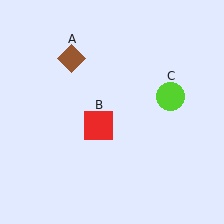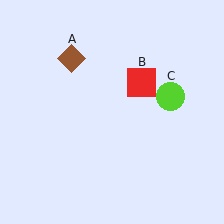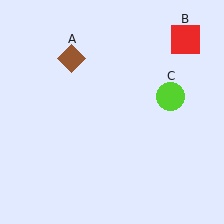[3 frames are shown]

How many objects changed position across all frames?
1 object changed position: red square (object B).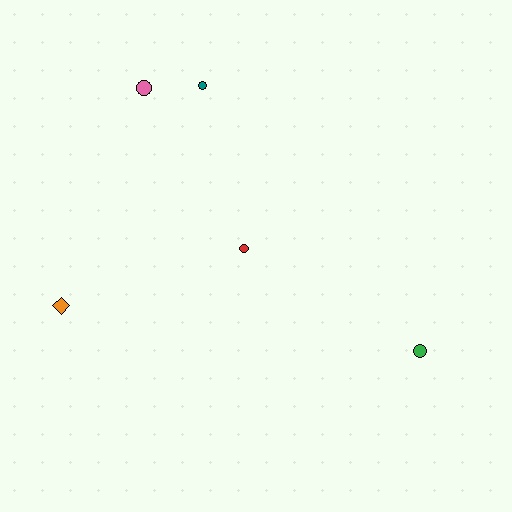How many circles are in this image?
There are 4 circles.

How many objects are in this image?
There are 5 objects.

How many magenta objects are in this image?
There are no magenta objects.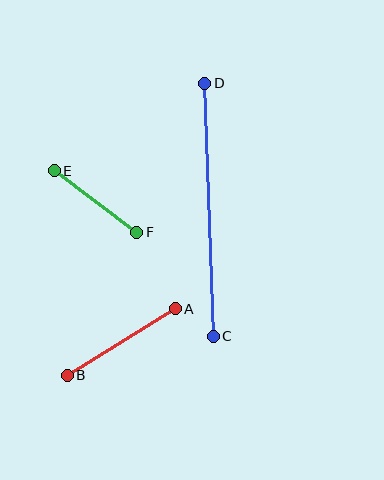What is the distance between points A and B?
The distance is approximately 127 pixels.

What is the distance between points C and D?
The distance is approximately 253 pixels.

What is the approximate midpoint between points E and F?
The midpoint is at approximately (95, 202) pixels.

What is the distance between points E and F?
The distance is approximately 103 pixels.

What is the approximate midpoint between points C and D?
The midpoint is at approximately (209, 210) pixels.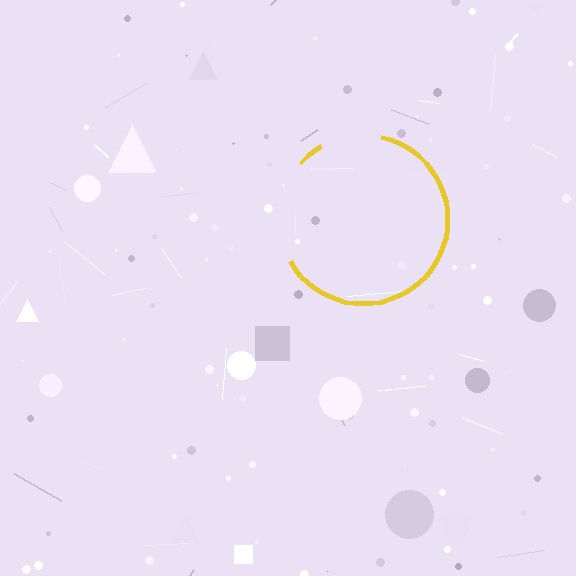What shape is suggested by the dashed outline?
The dashed outline suggests a circle.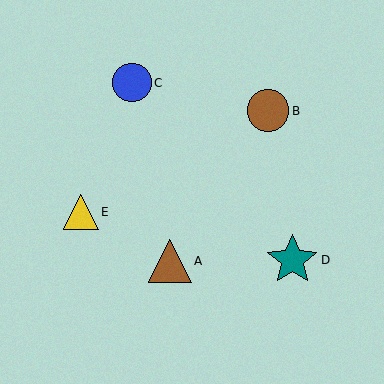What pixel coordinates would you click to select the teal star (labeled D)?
Click at (292, 260) to select the teal star D.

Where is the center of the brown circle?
The center of the brown circle is at (268, 111).